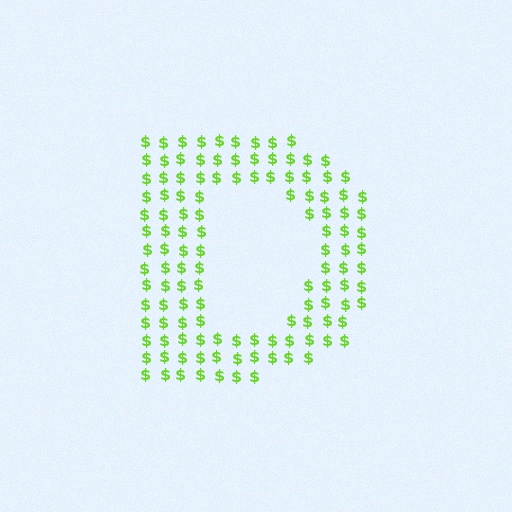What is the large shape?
The large shape is the letter D.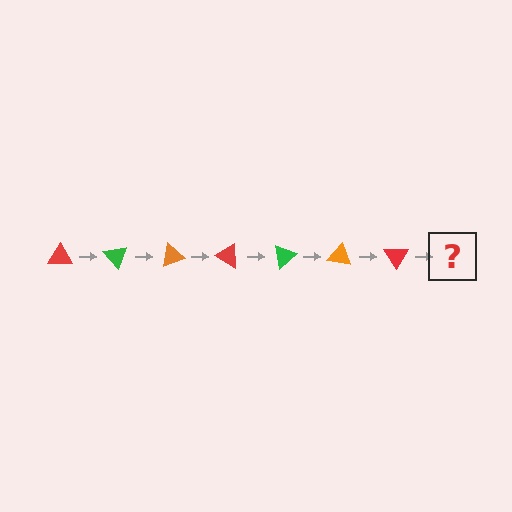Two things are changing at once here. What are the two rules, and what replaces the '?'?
The two rules are that it rotates 50 degrees each step and the color cycles through red, green, and orange. The '?' should be a green triangle, rotated 350 degrees from the start.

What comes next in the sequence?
The next element should be a green triangle, rotated 350 degrees from the start.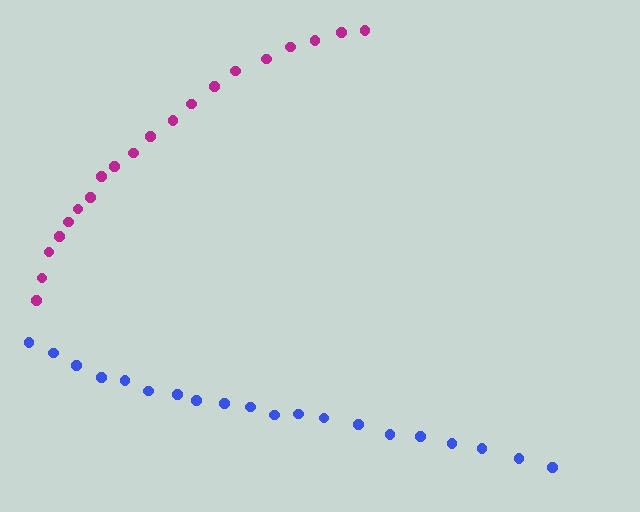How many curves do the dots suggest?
There are 2 distinct paths.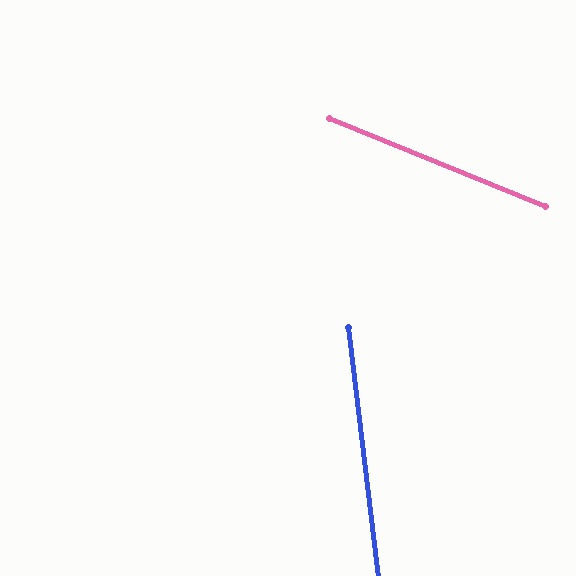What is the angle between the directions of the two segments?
Approximately 61 degrees.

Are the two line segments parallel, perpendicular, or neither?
Neither parallel nor perpendicular — they differ by about 61°.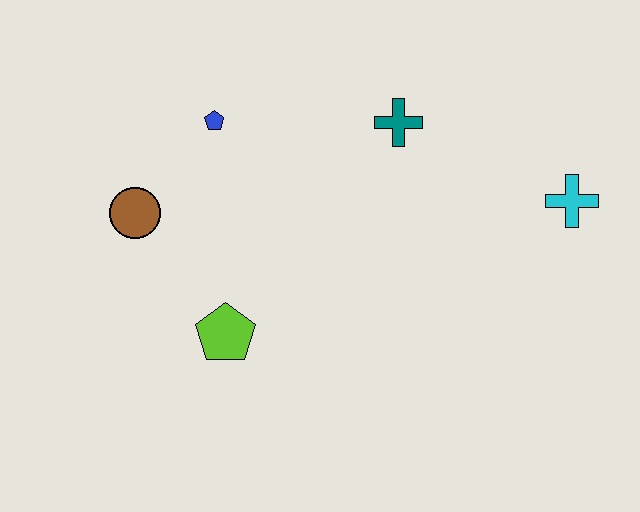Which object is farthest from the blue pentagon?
The cyan cross is farthest from the blue pentagon.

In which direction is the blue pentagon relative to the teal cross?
The blue pentagon is to the left of the teal cross.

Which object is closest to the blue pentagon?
The brown circle is closest to the blue pentagon.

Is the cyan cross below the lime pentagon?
No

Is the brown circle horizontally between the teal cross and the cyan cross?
No